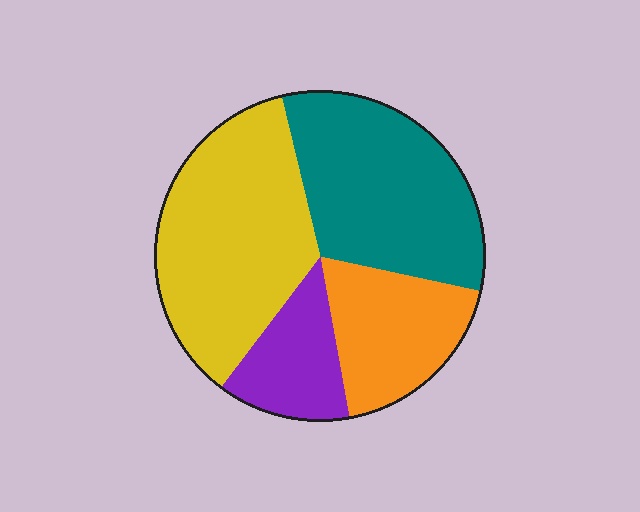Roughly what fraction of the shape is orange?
Orange covers roughly 20% of the shape.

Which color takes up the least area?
Purple, at roughly 15%.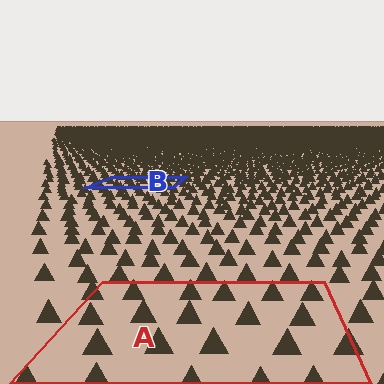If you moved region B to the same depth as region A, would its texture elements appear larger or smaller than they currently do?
They would appear larger. At a closer depth, the same texture elements are projected at a bigger on-screen size.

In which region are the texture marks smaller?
The texture marks are smaller in region B, because it is farther away.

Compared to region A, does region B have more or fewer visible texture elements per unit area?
Region B has more texture elements per unit area — they are packed more densely because it is farther away.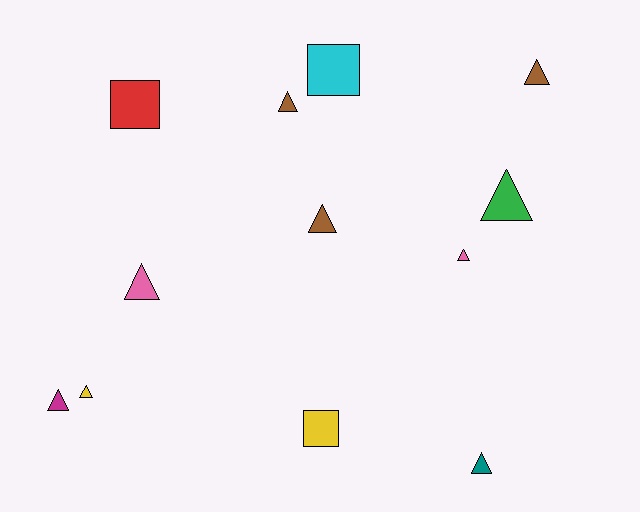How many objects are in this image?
There are 12 objects.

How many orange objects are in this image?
There are no orange objects.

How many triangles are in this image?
There are 9 triangles.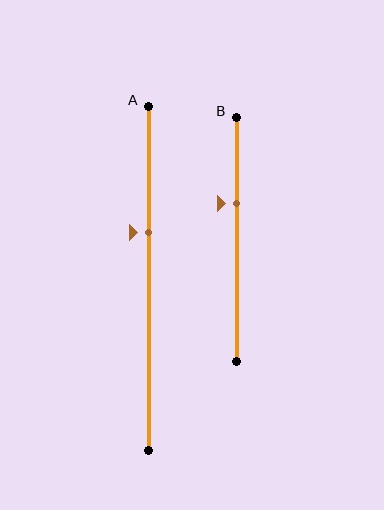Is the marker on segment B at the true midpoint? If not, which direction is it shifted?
No, the marker on segment B is shifted upward by about 15% of the segment length.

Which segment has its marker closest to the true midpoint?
Segment A has its marker closest to the true midpoint.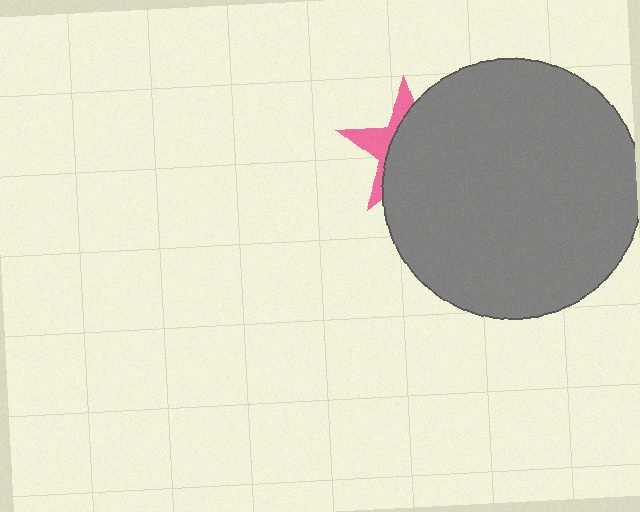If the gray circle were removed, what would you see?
You would see the complete pink star.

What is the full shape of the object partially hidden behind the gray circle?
The partially hidden object is a pink star.